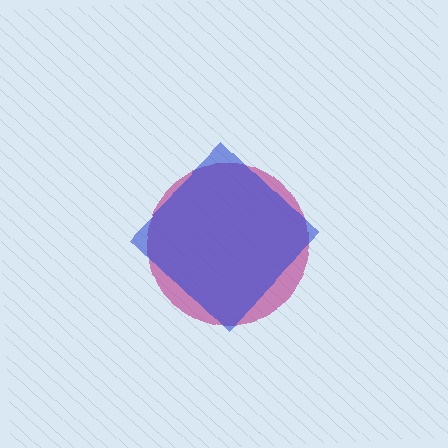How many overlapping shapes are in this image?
There are 2 overlapping shapes in the image.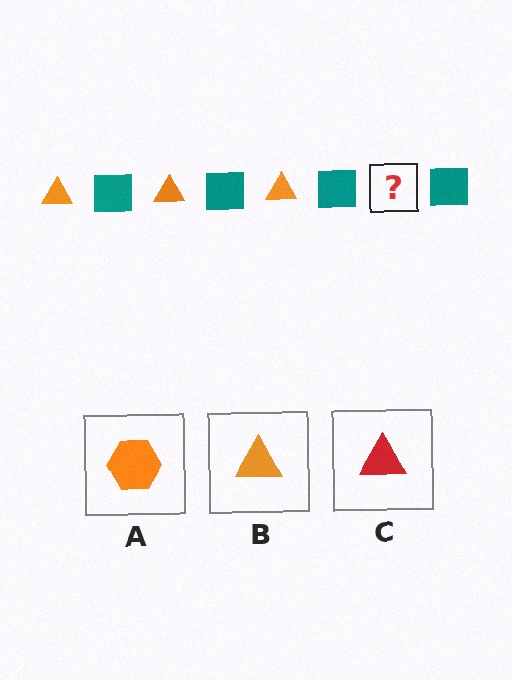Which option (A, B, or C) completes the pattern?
B.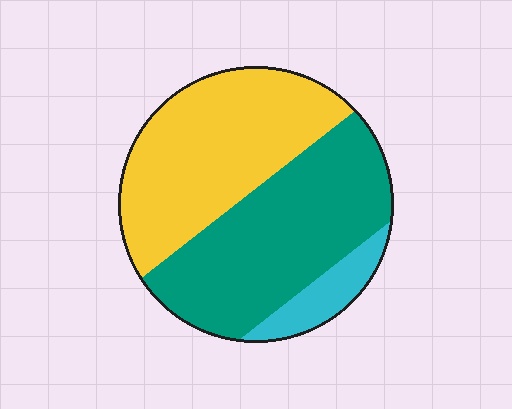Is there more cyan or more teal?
Teal.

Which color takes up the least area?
Cyan, at roughly 10%.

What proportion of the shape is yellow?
Yellow covers roughly 45% of the shape.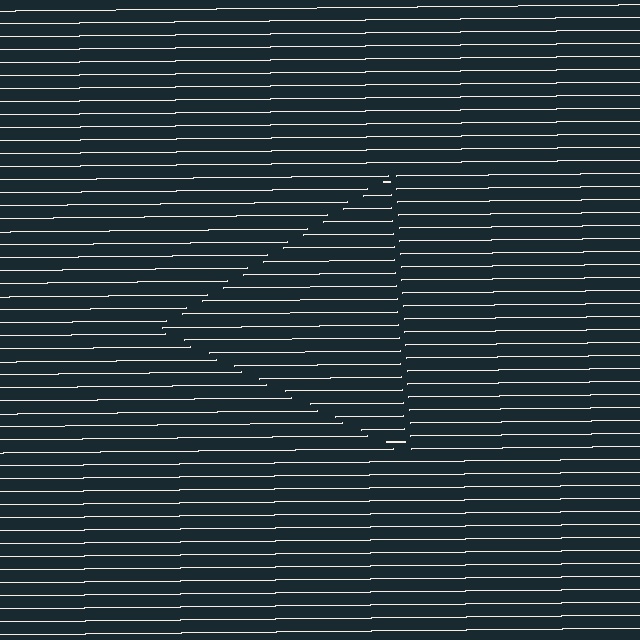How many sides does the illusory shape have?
3 sides — the line-ends trace a triangle.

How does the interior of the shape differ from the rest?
The interior of the shape contains the same grating, shifted by half a period — the contour is defined by the phase discontinuity where line-ends from the inner and outer gratings abut.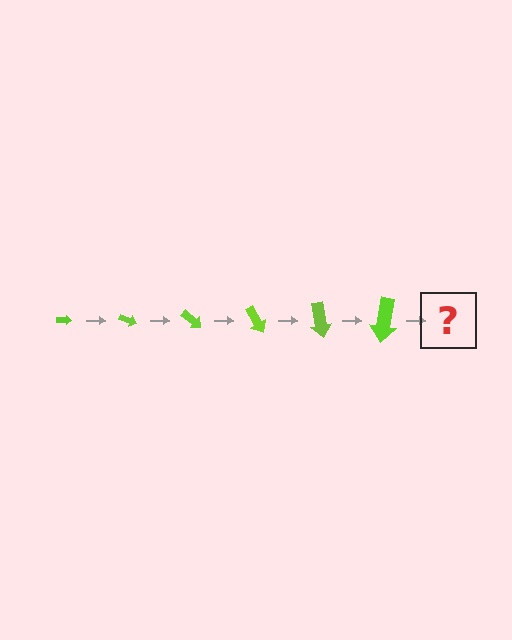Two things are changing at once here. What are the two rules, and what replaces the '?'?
The two rules are that the arrow grows larger each step and it rotates 20 degrees each step. The '?' should be an arrow, larger than the previous one and rotated 120 degrees from the start.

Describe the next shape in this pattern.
It should be an arrow, larger than the previous one and rotated 120 degrees from the start.